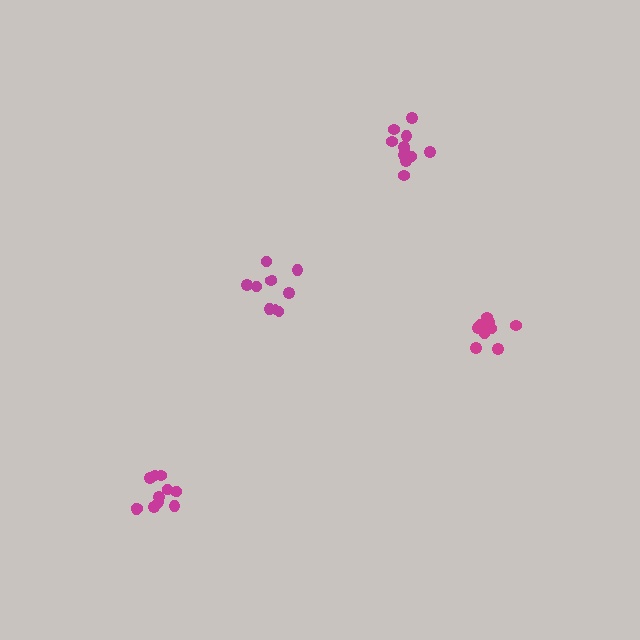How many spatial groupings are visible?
There are 4 spatial groupings.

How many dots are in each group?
Group 1: 11 dots, Group 2: 9 dots, Group 3: 12 dots, Group 4: 10 dots (42 total).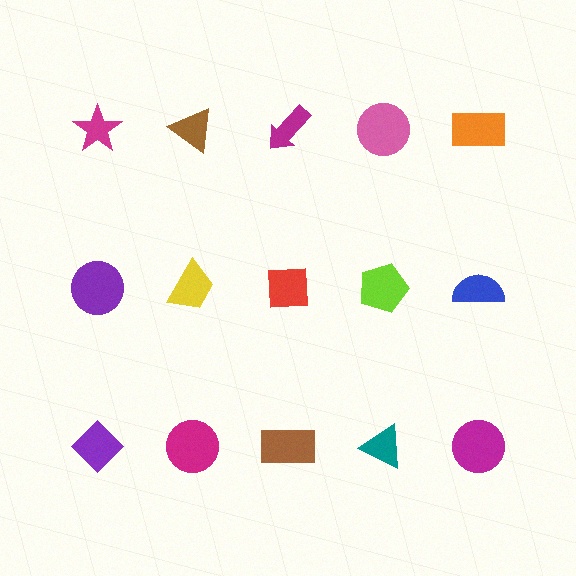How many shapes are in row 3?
5 shapes.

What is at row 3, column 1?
A purple diamond.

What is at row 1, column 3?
A magenta arrow.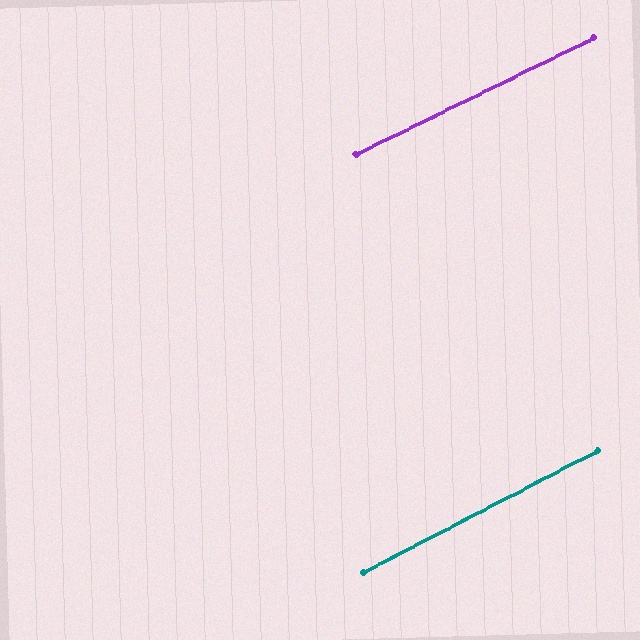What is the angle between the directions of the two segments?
Approximately 1 degree.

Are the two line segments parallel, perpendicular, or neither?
Parallel — their directions differ by only 1.1°.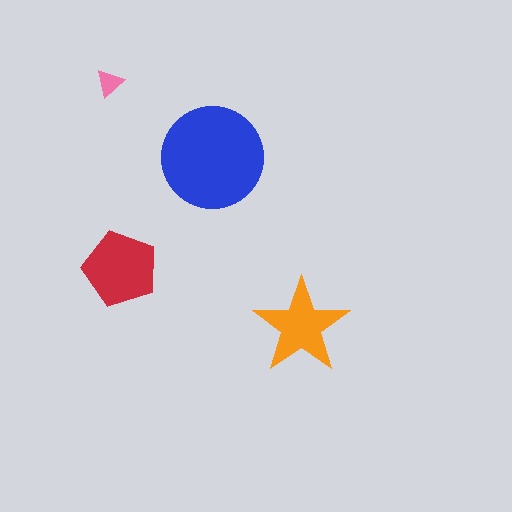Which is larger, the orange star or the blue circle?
The blue circle.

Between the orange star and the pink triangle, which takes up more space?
The orange star.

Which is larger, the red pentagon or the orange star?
The red pentagon.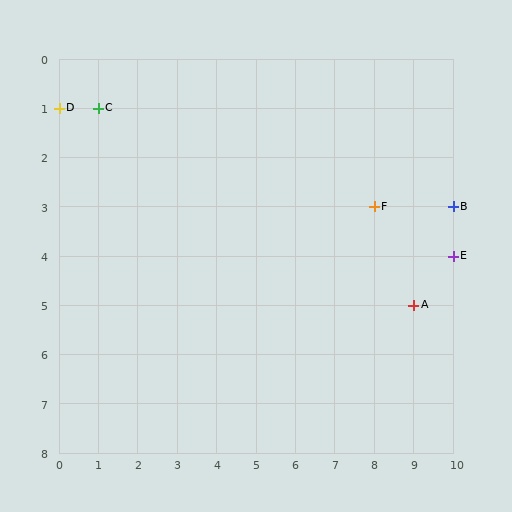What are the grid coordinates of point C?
Point C is at grid coordinates (1, 1).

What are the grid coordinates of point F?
Point F is at grid coordinates (8, 3).